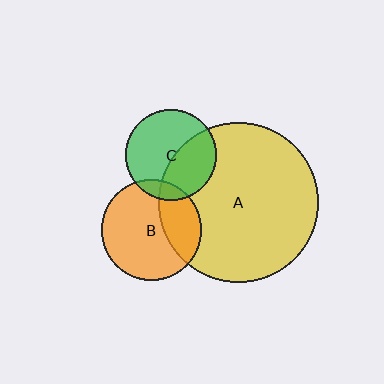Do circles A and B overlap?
Yes.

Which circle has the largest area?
Circle A (yellow).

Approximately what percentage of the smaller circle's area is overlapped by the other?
Approximately 30%.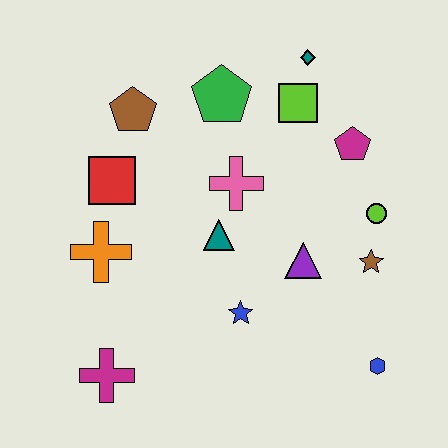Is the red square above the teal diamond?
No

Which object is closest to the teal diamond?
The lime square is closest to the teal diamond.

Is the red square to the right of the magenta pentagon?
No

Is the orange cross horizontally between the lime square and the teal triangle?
No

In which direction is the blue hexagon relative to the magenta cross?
The blue hexagon is to the right of the magenta cross.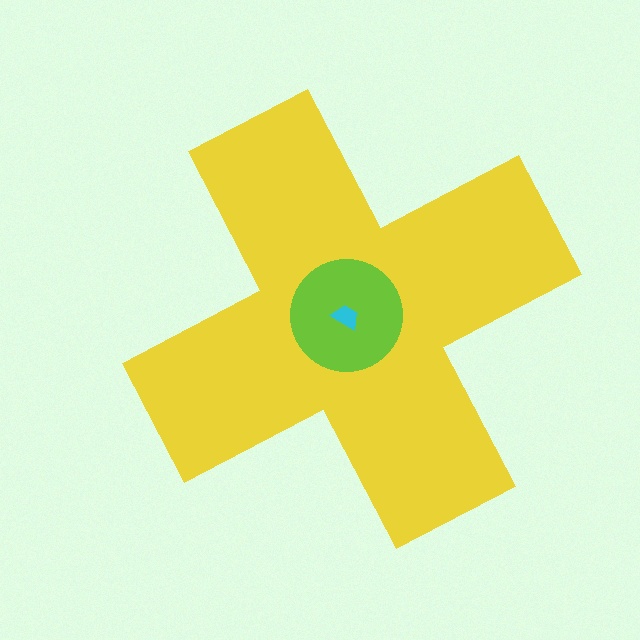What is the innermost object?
The cyan trapezoid.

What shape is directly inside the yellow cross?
The lime circle.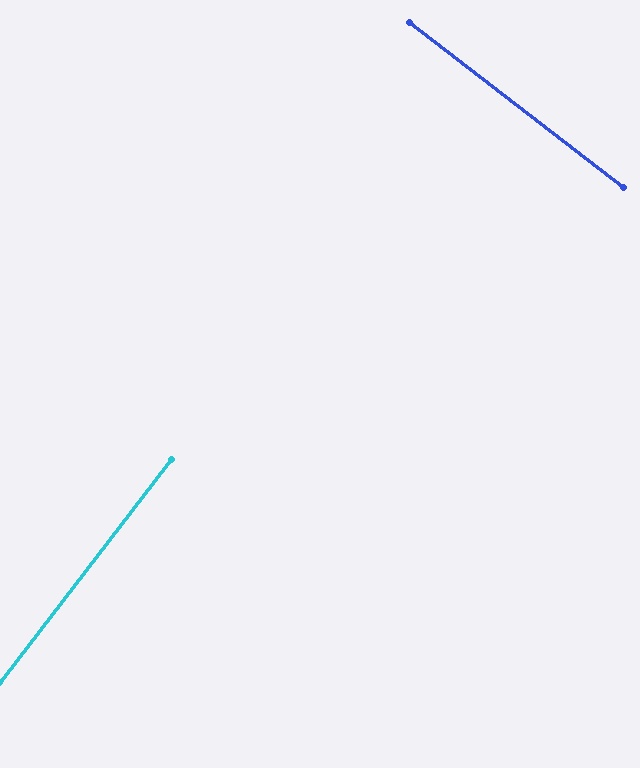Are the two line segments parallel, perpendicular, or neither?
Perpendicular — they meet at approximately 90°.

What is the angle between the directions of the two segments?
Approximately 90 degrees.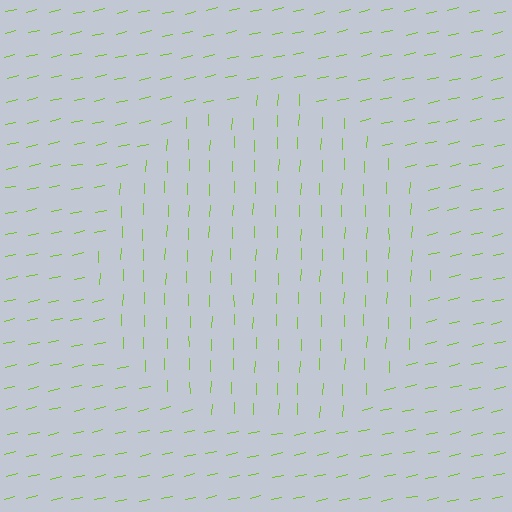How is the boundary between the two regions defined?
The boundary is defined purely by a change in line orientation (approximately 76 degrees difference). All lines are the same color and thickness.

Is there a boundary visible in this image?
Yes, there is a texture boundary formed by a change in line orientation.